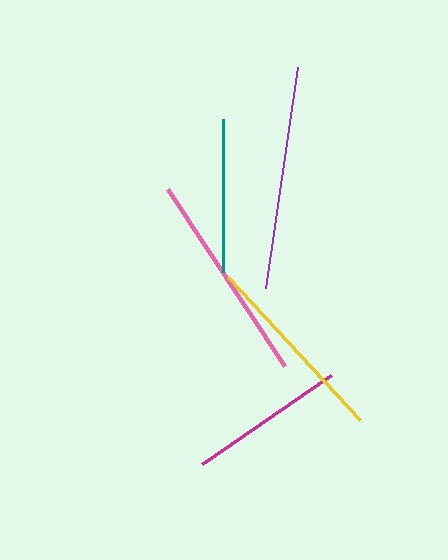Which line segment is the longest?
The purple line is the longest at approximately 224 pixels.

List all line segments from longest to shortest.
From longest to shortest: purple, pink, yellow, magenta, teal.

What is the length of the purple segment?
The purple segment is approximately 224 pixels long.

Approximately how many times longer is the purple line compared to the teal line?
The purple line is approximately 1.5 times the length of the teal line.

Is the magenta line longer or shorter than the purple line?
The purple line is longer than the magenta line.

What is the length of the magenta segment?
The magenta segment is approximately 157 pixels long.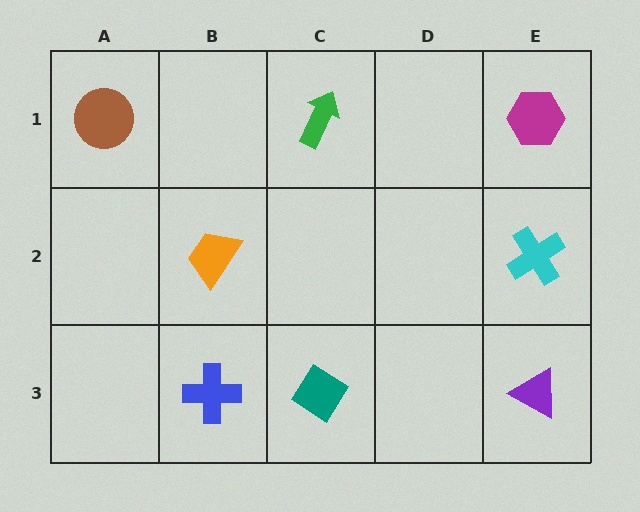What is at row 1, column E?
A magenta hexagon.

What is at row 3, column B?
A blue cross.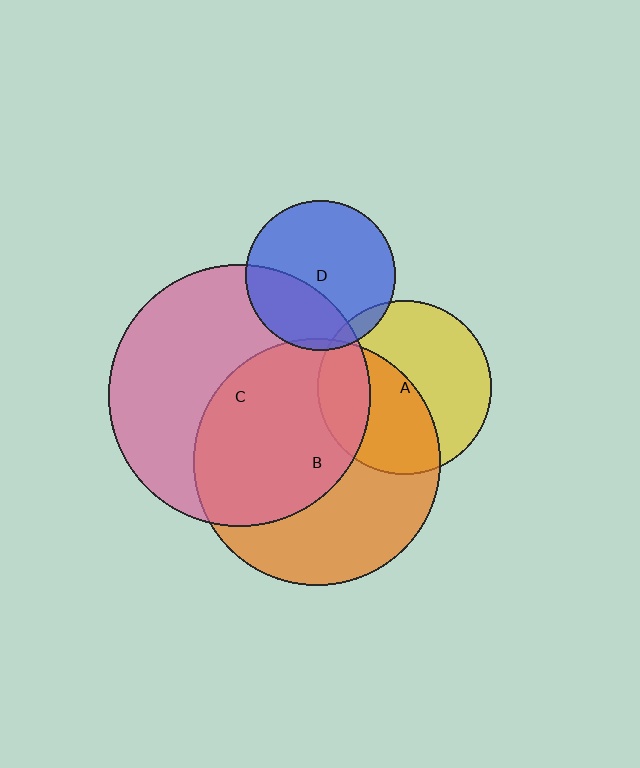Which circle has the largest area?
Circle C (pink).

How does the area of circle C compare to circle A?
Approximately 2.3 times.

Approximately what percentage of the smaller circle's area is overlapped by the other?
Approximately 20%.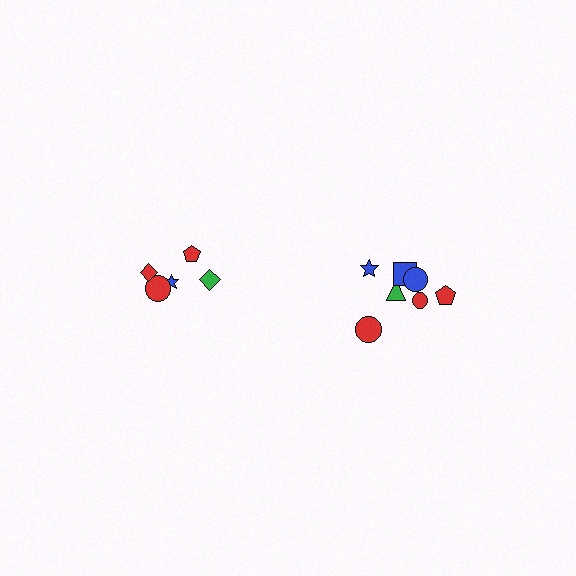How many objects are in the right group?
There are 8 objects.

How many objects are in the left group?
There are 5 objects.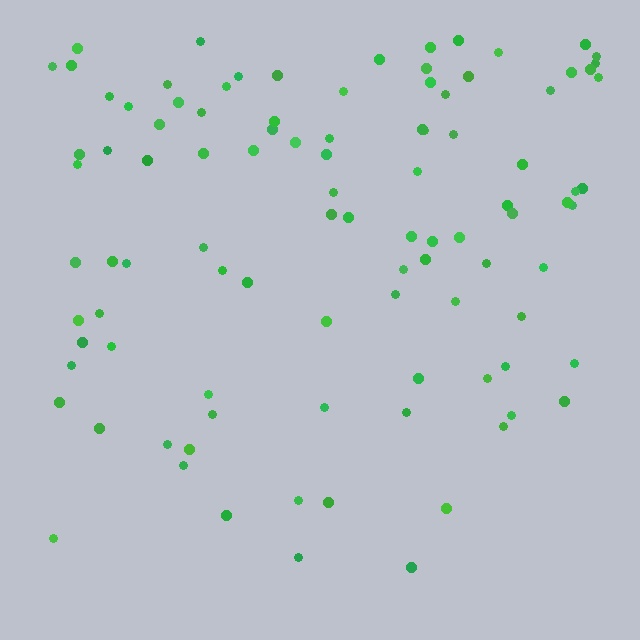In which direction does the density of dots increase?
From bottom to top, with the top side densest.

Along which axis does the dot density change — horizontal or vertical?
Vertical.